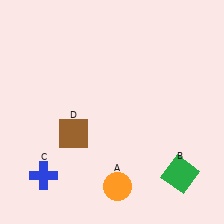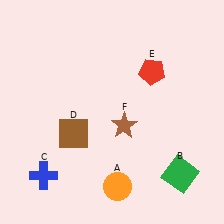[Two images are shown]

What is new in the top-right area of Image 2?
A red pentagon (E) was added in the top-right area of Image 2.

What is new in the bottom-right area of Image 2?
A brown star (F) was added in the bottom-right area of Image 2.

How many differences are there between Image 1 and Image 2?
There are 2 differences between the two images.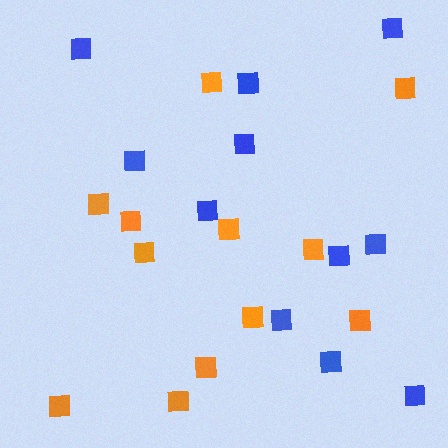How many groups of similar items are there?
There are 2 groups: one group of orange squares (12) and one group of blue squares (11).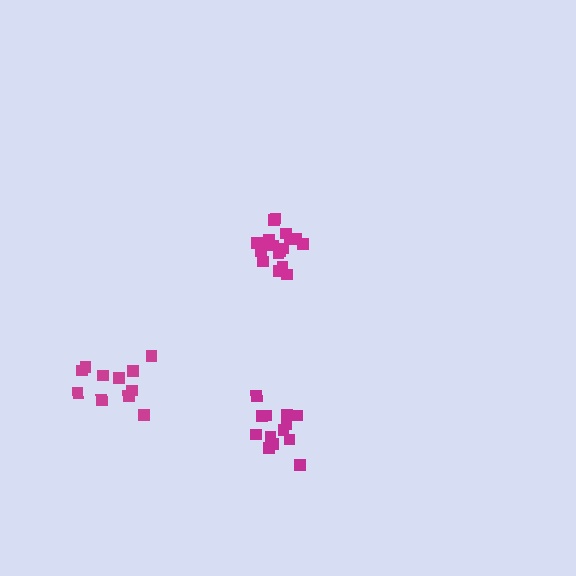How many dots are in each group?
Group 1: 13 dots, Group 2: 17 dots, Group 3: 11 dots (41 total).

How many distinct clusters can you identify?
There are 3 distinct clusters.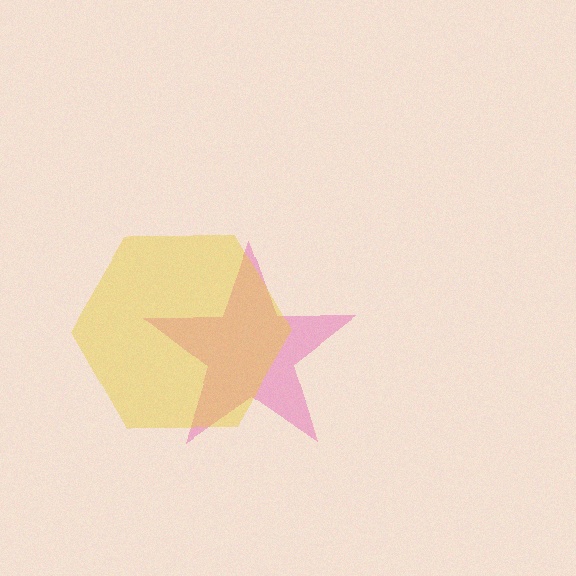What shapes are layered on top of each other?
The layered shapes are: a pink star, a yellow hexagon.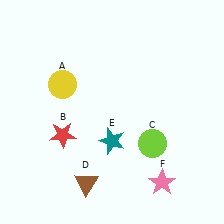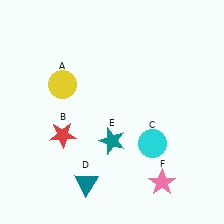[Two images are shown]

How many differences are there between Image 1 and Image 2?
There are 2 differences between the two images.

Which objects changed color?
C changed from lime to cyan. D changed from brown to teal.